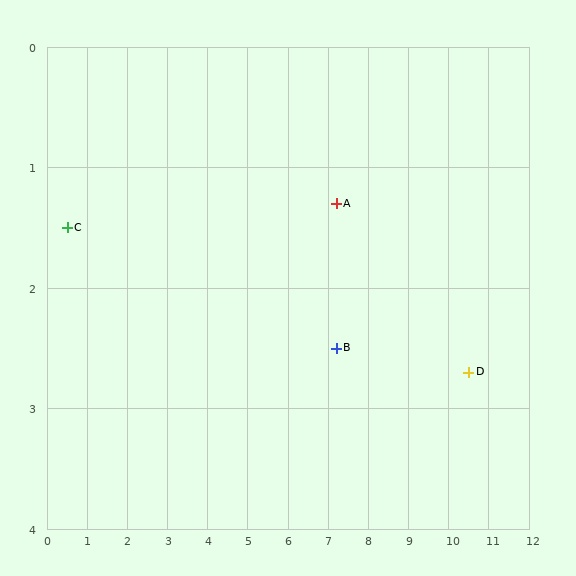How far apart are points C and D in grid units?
Points C and D are about 10.1 grid units apart.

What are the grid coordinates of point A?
Point A is at approximately (7.2, 1.3).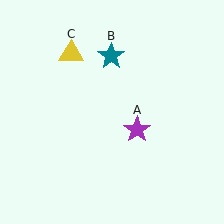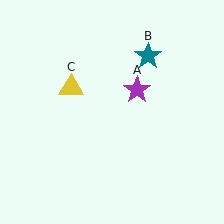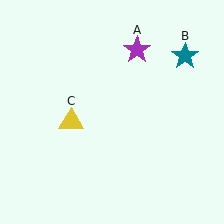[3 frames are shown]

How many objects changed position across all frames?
3 objects changed position: purple star (object A), teal star (object B), yellow triangle (object C).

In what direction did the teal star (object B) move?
The teal star (object B) moved right.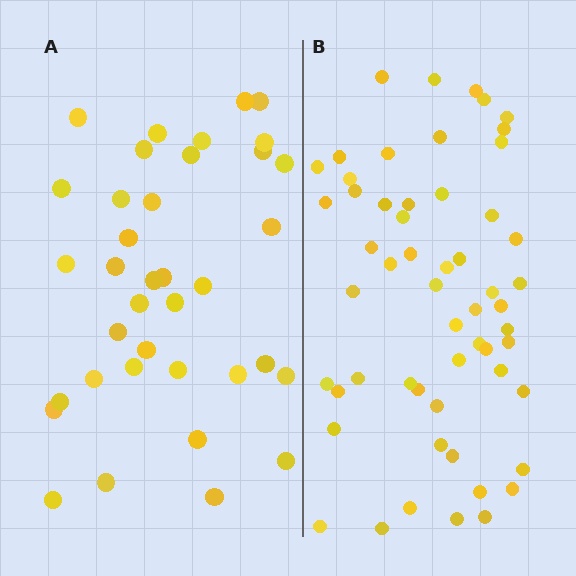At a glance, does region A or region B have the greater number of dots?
Region B (the right region) has more dots.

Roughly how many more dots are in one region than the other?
Region B has approximately 20 more dots than region A.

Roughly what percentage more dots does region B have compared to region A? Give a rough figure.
About 50% more.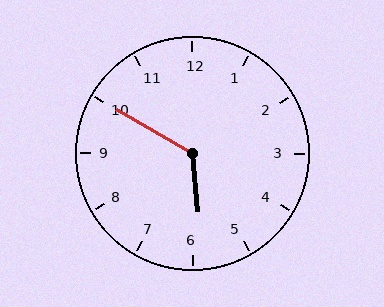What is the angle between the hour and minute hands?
Approximately 125 degrees.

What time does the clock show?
5:50.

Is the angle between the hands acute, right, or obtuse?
It is obtuse.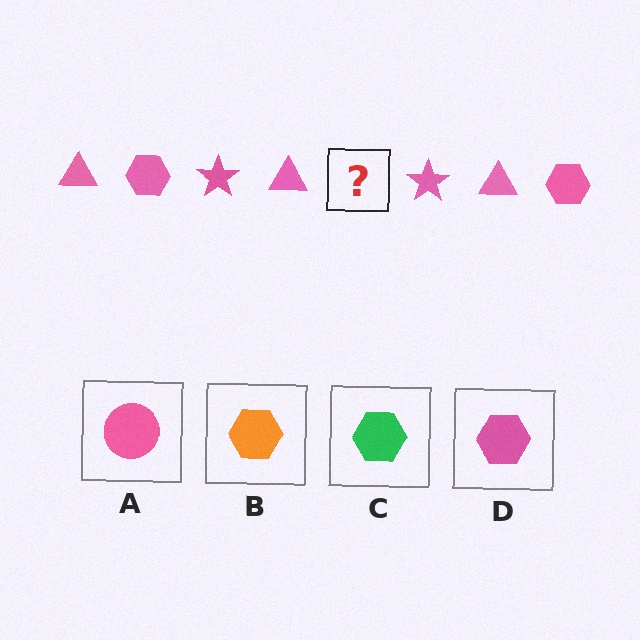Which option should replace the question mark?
Option D.